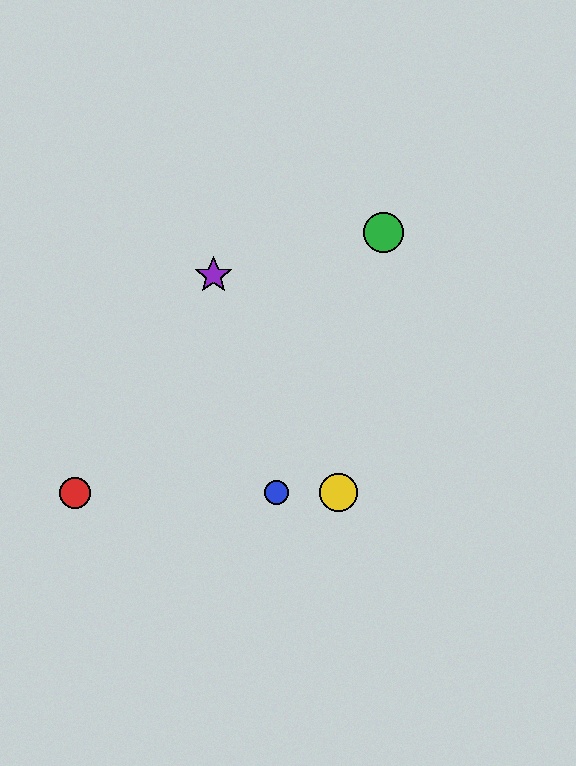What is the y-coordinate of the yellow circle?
The yellow circle is at y≈493.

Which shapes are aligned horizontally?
The red circle, the blue circle, the yellow circle are aligned horizontally.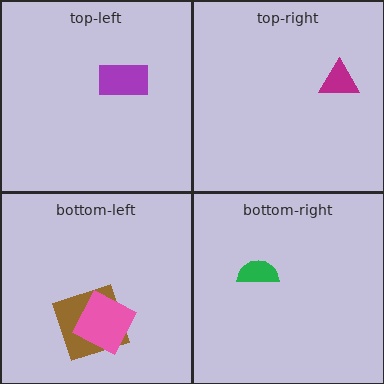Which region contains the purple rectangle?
The top-left region.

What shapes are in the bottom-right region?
The green semicircle.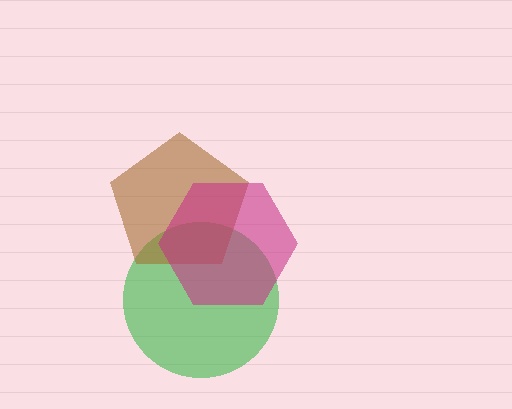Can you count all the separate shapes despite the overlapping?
Yes, there are 3 separate shapes.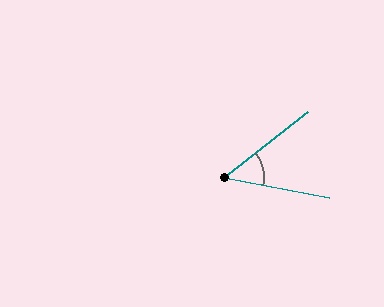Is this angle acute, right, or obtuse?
It is acute.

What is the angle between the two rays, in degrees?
Approximately 49 degrees.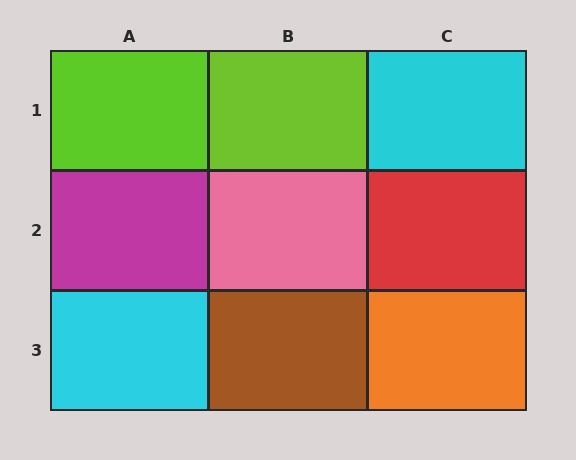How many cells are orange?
1 cell is orange.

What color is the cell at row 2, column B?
Pink.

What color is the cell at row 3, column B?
Brown.